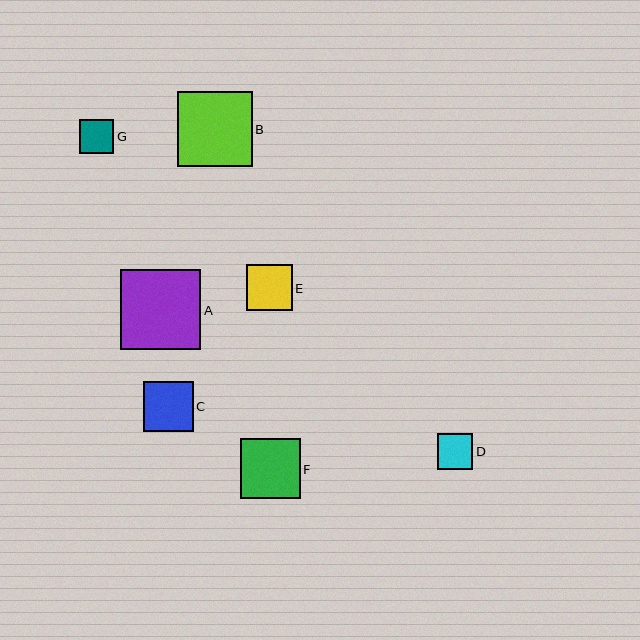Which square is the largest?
Square A is the largest with a size of approximately 80 pixels.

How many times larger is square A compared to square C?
Square A is approximately 1.6 times the size of square C.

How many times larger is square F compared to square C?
Square F is approximately 1.2 times the size of square C.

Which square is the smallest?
Square G is the smallest with a size of approximately 34 pixels.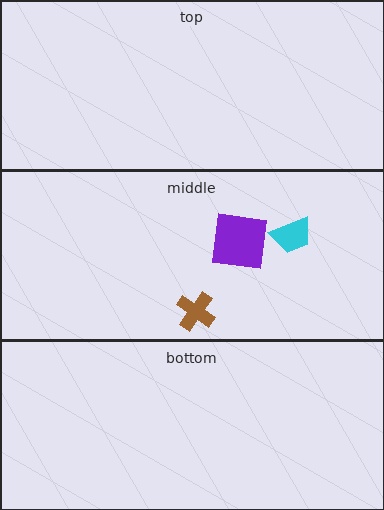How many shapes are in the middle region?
3.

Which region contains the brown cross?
The middle region.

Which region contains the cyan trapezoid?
The middle region.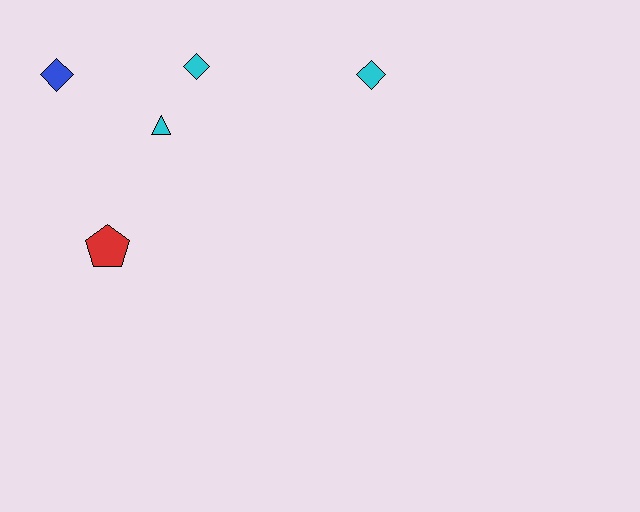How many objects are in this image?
There are 5 objects.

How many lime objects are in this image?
There are no lime objects.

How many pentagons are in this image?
There is 1 pentagon.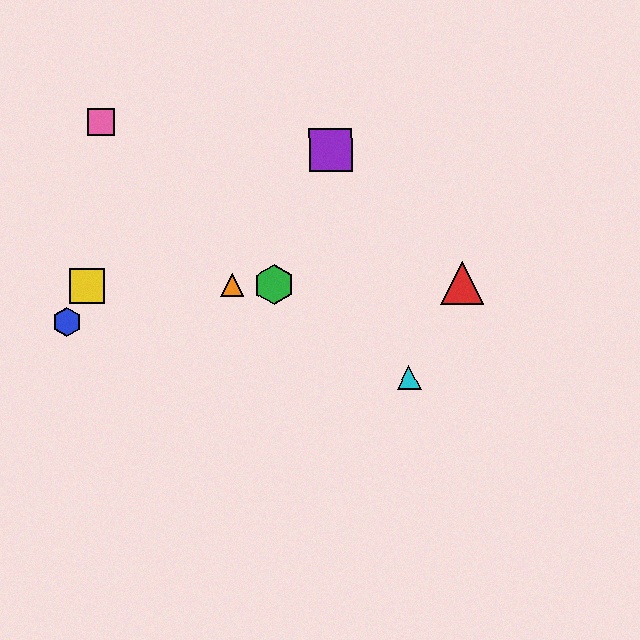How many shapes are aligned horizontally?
4 shapes (the red triangle, the green hexagon, the yellow square, the orange triangle) are aligned horizontally.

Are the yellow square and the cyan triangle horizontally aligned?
No, the yellow square is at y≈286 and the cyan triangle is at y≈378.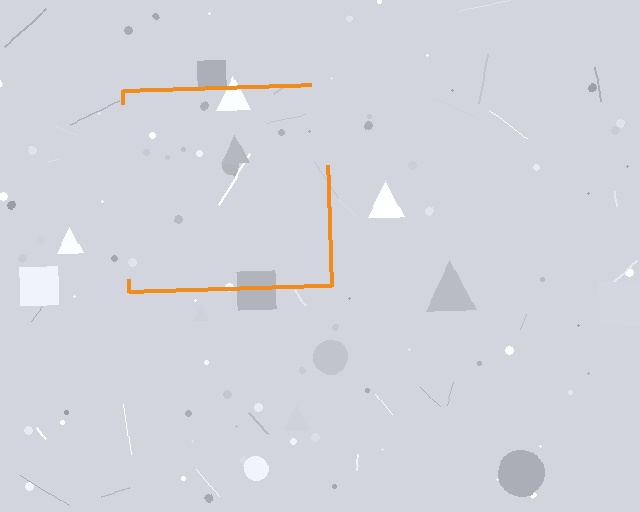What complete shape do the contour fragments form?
The contour fragments form a square.